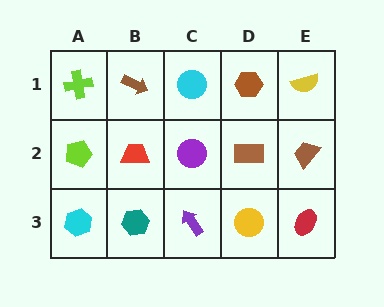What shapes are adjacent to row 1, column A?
A lime pentagon (row 2, column A), a brown arrow (row 1, column B).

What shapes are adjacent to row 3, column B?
A red trapezoid (row 2, column B), a cyan hexagon (row 3, column A), a purple arrow (row 3, column C).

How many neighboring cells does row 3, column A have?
2.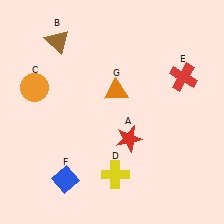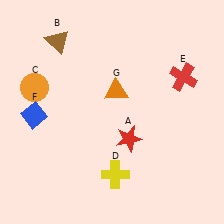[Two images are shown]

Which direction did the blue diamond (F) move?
The blue diamond (F) moved up.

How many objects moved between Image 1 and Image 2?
1 object moved between the two images.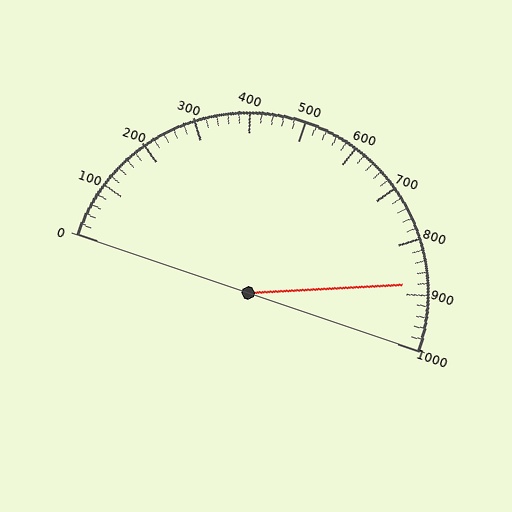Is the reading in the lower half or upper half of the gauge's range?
The reading is in the upper half of the range (0 to 1000).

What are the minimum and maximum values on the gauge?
The gauge ranges from 0 to 1000.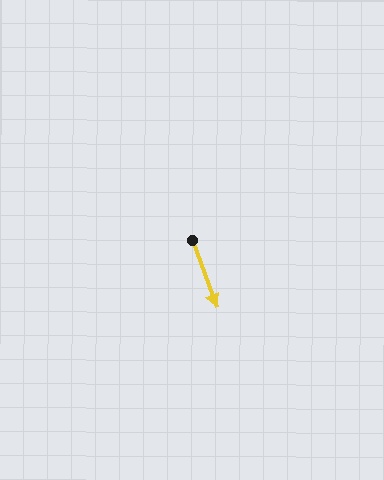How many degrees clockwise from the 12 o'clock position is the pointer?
Approximately 160 degrees.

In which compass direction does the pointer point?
South.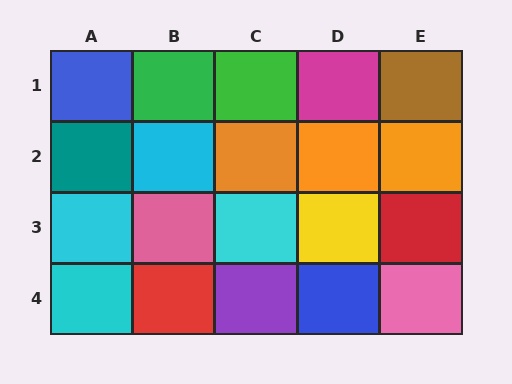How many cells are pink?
2 cells are pink.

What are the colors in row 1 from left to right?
Blue, green, green, magenta, brown.